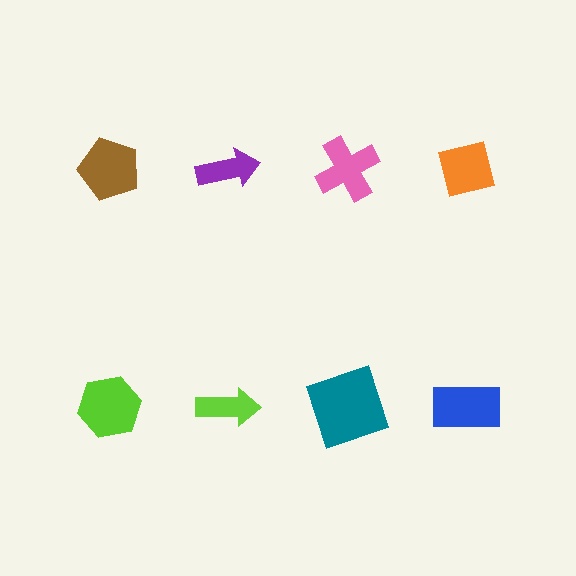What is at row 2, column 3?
A teal square.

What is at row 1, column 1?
A brown pentagon.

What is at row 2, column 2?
A lime arrow.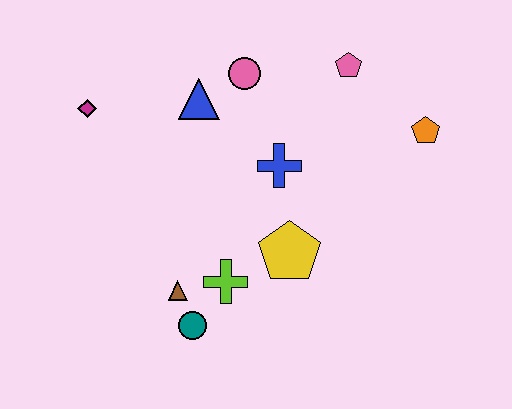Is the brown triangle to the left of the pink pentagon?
Yes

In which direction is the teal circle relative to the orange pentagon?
The teal circle is to the left of the orange pentagon.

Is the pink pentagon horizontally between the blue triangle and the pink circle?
No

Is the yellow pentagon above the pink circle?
No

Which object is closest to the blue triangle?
The pink circle is closest to the blue triangle.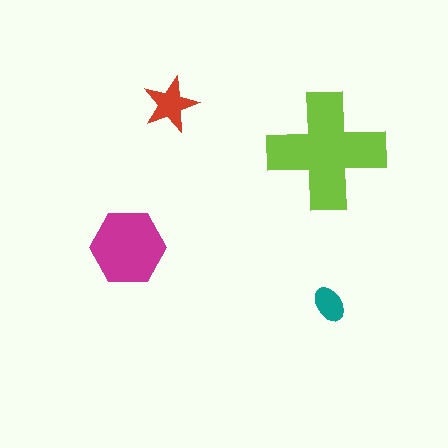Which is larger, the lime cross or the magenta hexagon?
The lime cross.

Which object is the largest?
The lime cross.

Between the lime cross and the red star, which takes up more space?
The lime cross.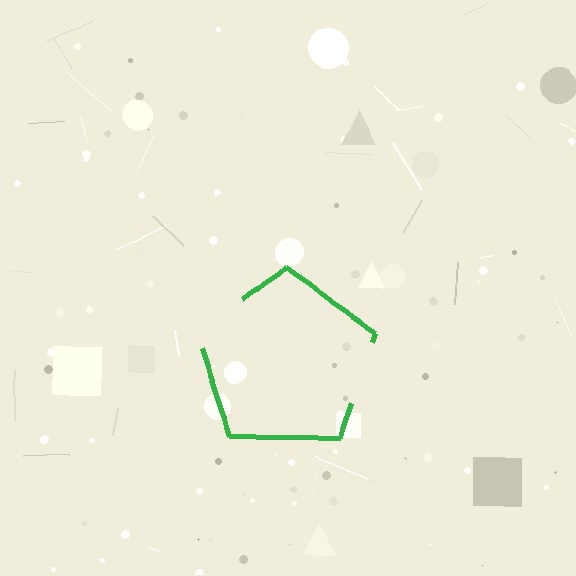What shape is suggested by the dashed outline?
The dashed outline suggests a pentagon.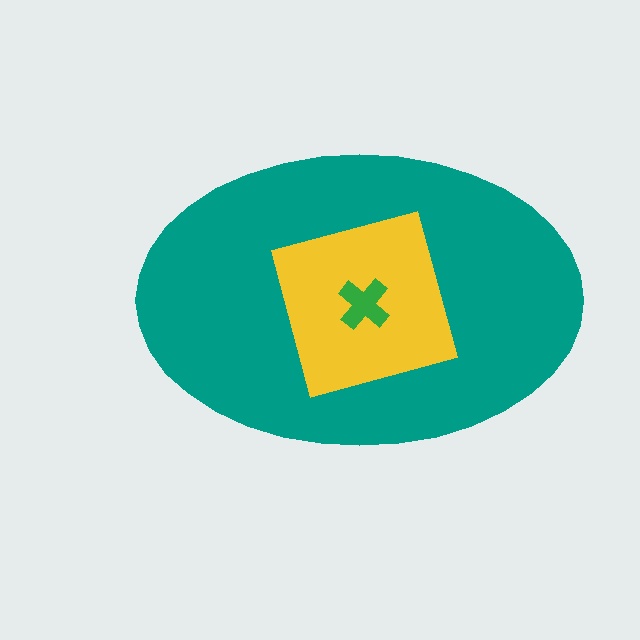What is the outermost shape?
The teal ellipse.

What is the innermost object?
The green cross.